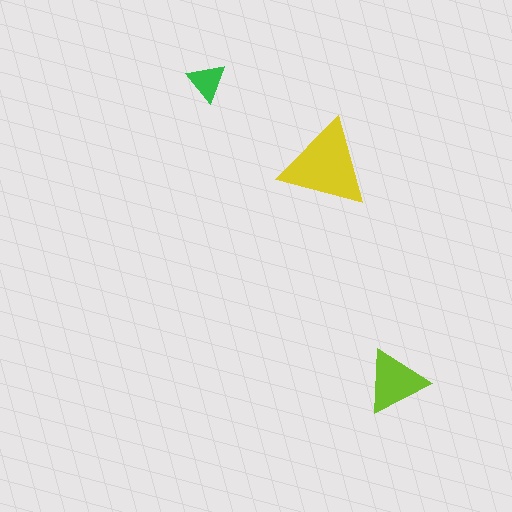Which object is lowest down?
The lime triangle is bottommost.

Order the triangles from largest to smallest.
the yellow one, the lime one, the green one.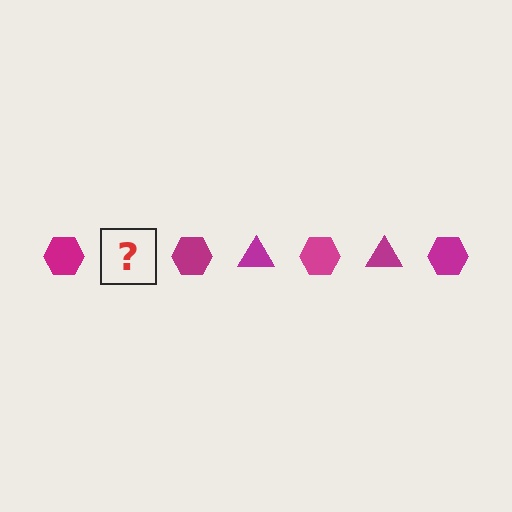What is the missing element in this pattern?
The missing element is a magenta triangle.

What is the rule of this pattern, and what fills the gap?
The rule is that the pattern cycles through hexagon, triangle shapes in magenta. The gap should be filled with a magenta triangle.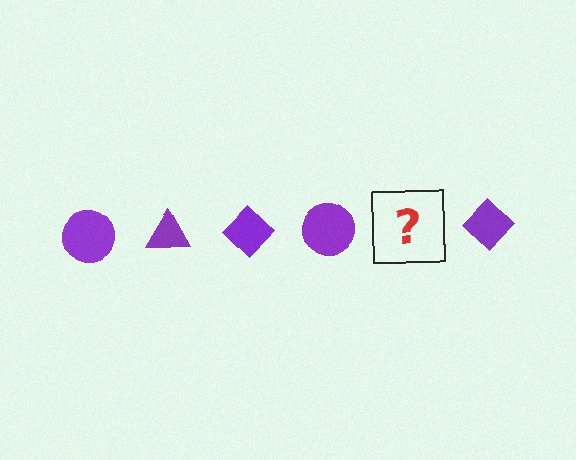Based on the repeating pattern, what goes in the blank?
The blank should be a purple triangle.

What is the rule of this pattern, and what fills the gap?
The rule is that the pattern cycles through circle, triangle, diamond shapes in purple. The gap should be filled with a purple triangle.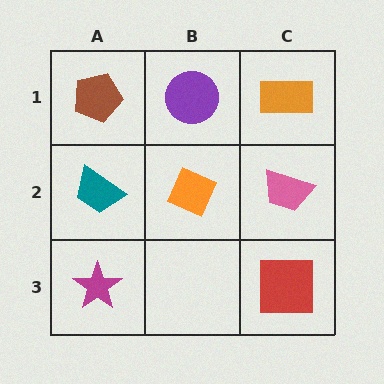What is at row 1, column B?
A purple circle.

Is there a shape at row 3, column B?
No, that cell is empty.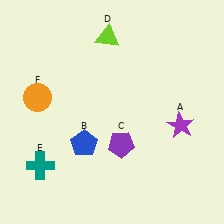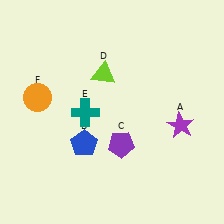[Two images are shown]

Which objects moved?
The objects that moved are: the lime triangle (D), the teal cross (E).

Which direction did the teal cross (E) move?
The teal cross (E) moved up.